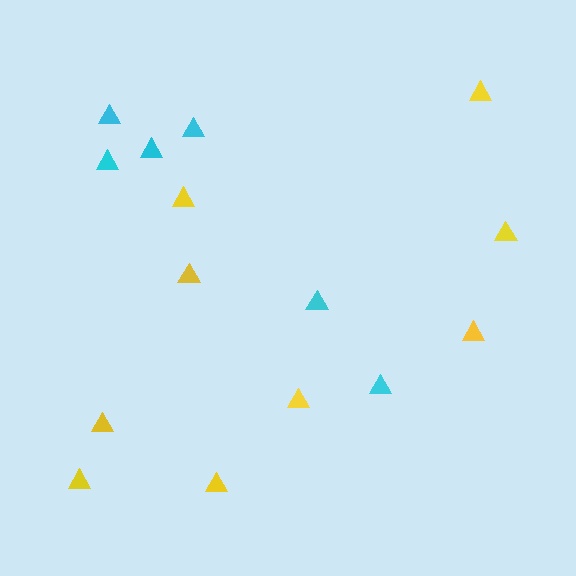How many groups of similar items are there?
There are 2 groups: one group of yellow triangles (9) and one group of cyan triangles (6).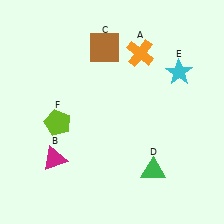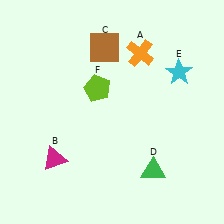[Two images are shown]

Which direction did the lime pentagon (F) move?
The lime pentagon (F) moved right.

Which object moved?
The lime pentagon (F) moved right.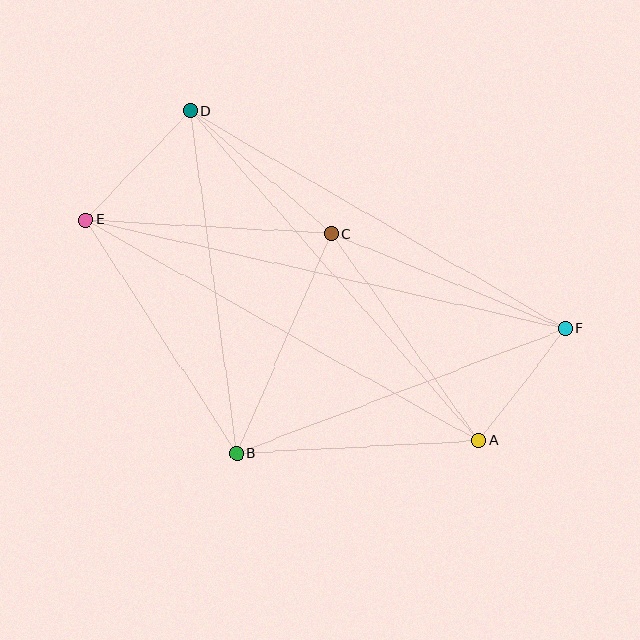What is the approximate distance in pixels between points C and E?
The distance between C and E is approximately 246 pixels.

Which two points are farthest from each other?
Points E and F are farthest from each other.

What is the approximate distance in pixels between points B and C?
The distance between B and C is approximately 239 pixels.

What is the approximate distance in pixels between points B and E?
The distance between B and E is approximately 278 pixels.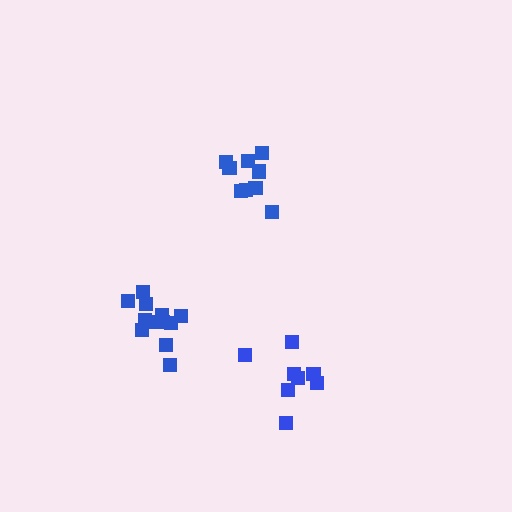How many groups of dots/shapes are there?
There are 3 groups.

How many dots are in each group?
Group 1: 12 dots, Group 2: 8 dots, Group 3: 9 dots (29 total).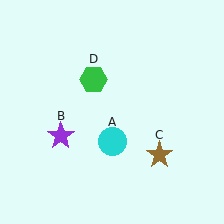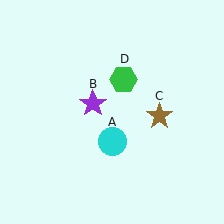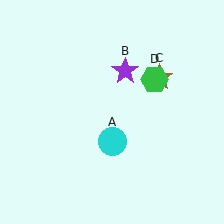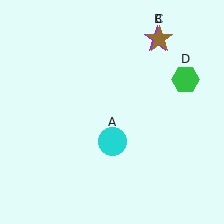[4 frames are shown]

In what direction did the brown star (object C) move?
The brown star (object C) moved up.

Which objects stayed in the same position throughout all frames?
Cyan circle (object A) remained stationary.